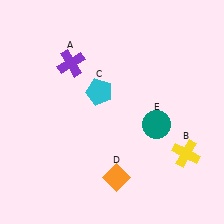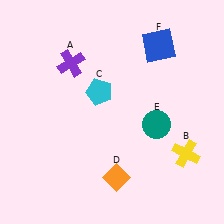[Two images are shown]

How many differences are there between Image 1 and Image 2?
There is 1 difference between the two images.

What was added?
A blue square (F) was added in Image 2.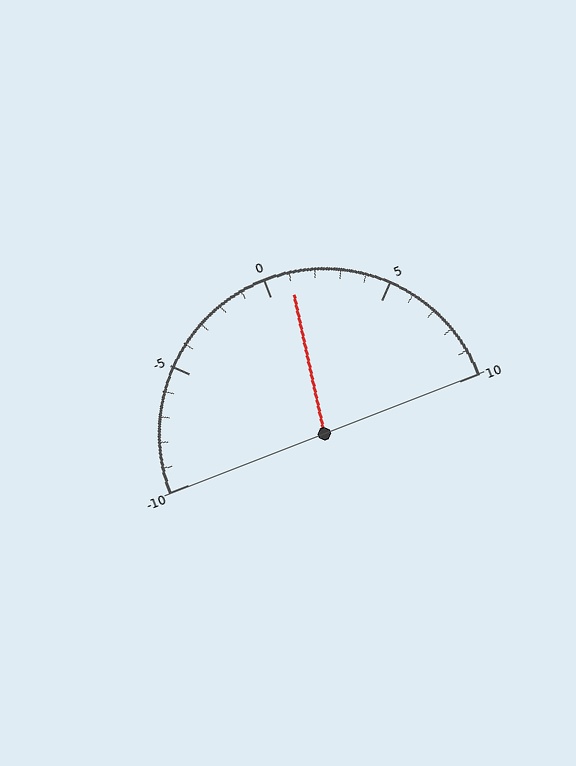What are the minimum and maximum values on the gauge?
The gauge ranges from -10 to 10.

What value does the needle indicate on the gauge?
The needle indicates approximately 1.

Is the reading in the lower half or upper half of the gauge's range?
The reading is in the upper half of the range (-10 to 10).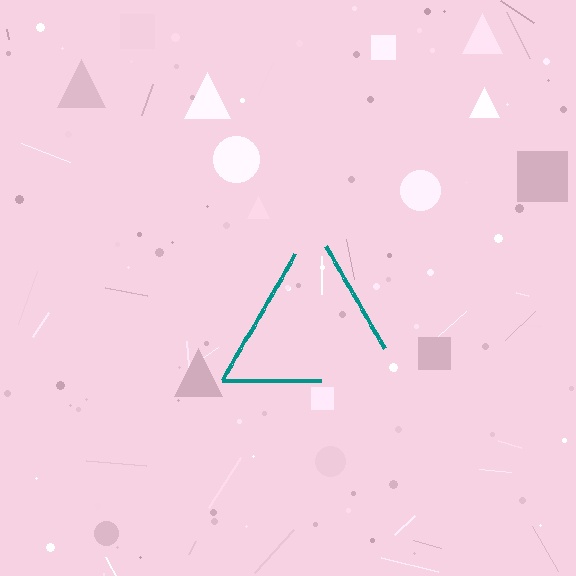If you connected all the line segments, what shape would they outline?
They would outline a triangle.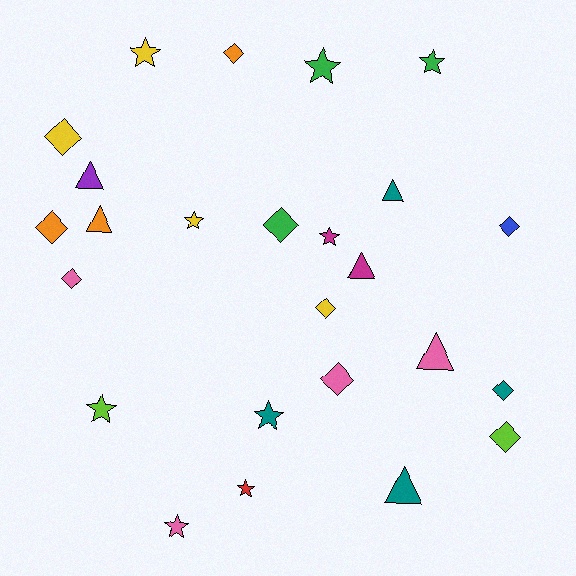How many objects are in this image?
There are 25 objects.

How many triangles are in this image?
There are 6 triangles.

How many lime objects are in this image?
There are 2 lime objects.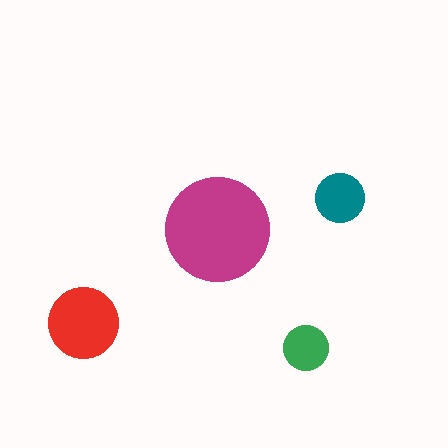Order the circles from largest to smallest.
the magenta one, the red one, the teal one, the green one.